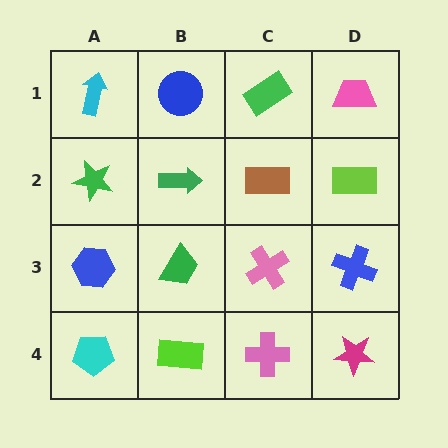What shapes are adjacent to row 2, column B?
A blue circle (row 1, column B), a green trapezoid (row 3, column B), a green star (row 2, column A), a brown rectangle (row 2, column C).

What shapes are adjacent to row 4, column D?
A blue cross (row 3, column D), a pink cross (row 4, column C).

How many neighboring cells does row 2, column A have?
3.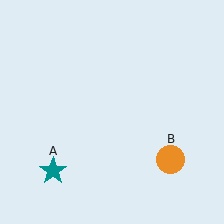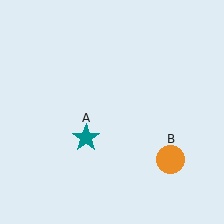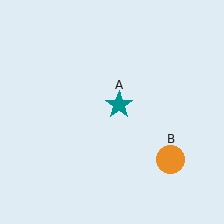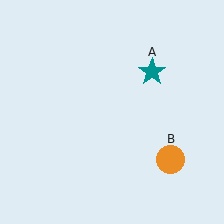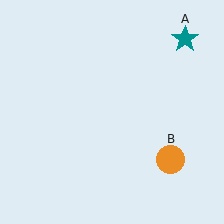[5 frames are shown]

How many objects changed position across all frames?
1 object changed position: teal star (object A).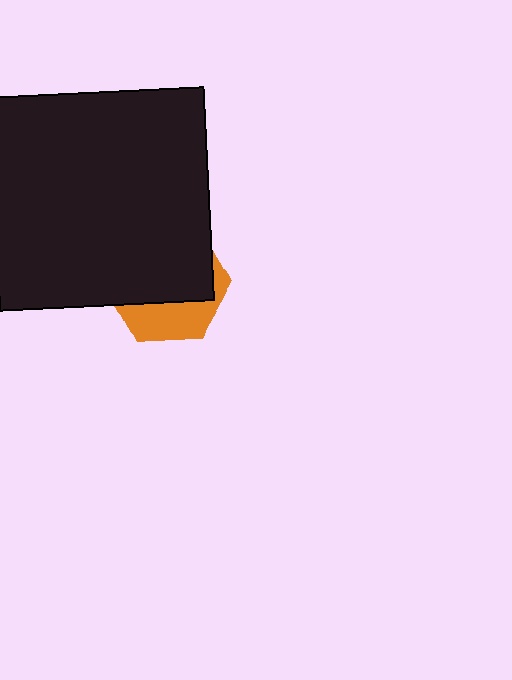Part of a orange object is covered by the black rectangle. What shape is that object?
It is a hexagon.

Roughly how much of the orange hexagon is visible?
A small part of it is visible (roughly 33%).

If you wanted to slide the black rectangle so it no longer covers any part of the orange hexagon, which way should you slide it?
Slide it up — that is the most direct way to separate the two shapes.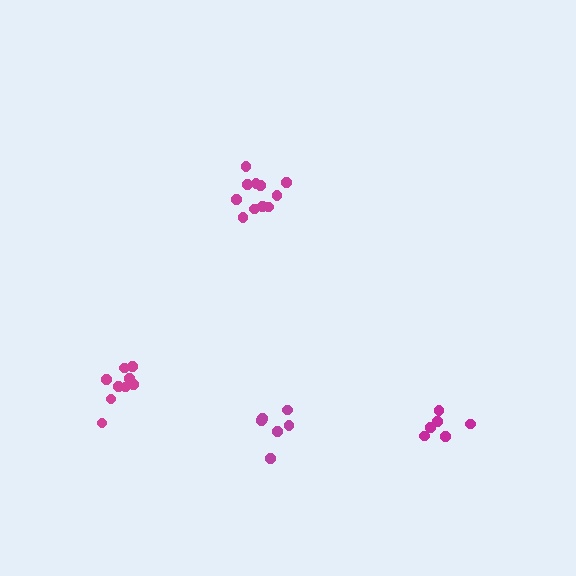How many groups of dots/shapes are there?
There are 4 groups.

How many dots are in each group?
Group 1: 6 dots, Group 2: 9 dots, Group 3: 6 dots, Group 4: 11 dots (32 total).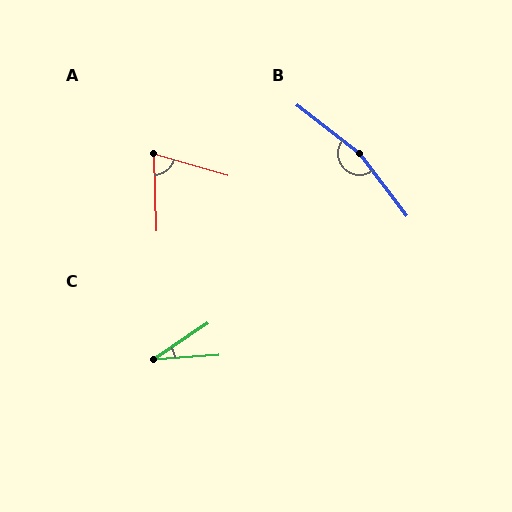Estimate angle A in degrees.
Approximately 72 degrees.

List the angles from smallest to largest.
C (29°), A (72°), B (165°).